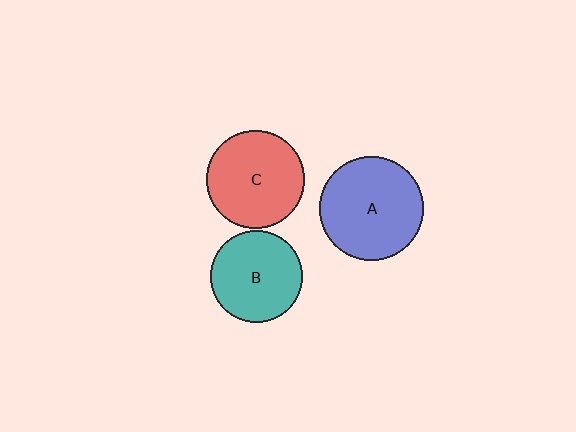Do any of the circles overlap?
No, none of the circles overlap.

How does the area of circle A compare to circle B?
Approximately 1.3 times.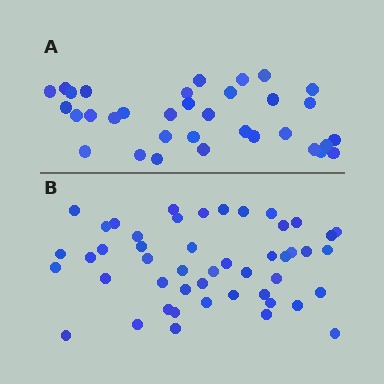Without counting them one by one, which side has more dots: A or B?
Region B (the bottom region) has more dots.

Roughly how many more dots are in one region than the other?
Region B has approximately 15 more dots than region A.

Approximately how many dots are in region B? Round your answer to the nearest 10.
About 50 dots. (The exact count is 48, which rounds to 50.)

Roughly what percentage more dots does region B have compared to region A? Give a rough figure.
About 40% more.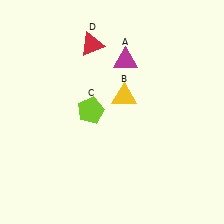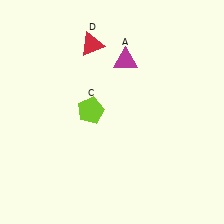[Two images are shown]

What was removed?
The yellow triangle (B) was removed in Image 2.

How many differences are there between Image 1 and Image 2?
There is 1 difference between the two images.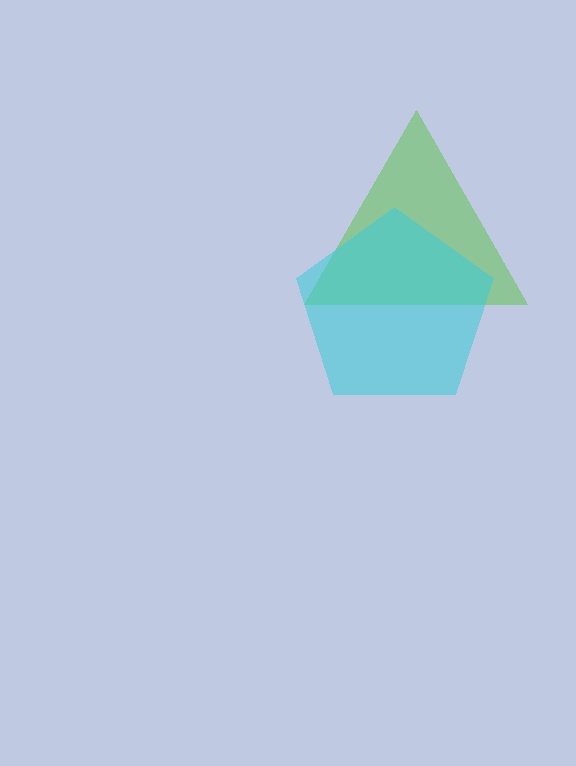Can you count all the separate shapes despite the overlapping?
Yes, there are 2 separate shapes.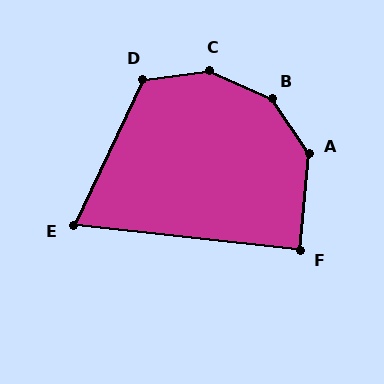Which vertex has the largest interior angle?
B, at approximately 148 degrees.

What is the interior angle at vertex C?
Approximately 148 degrees (obtuse).